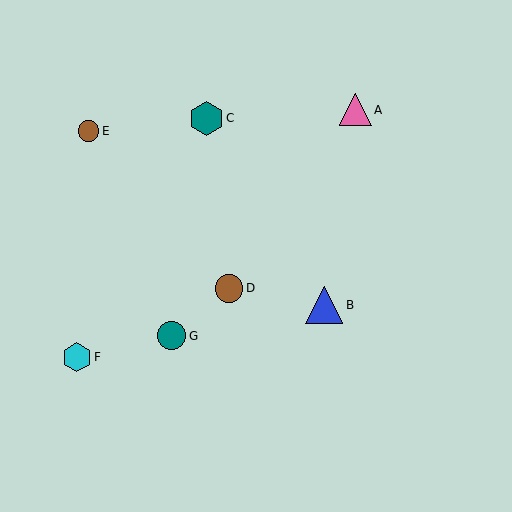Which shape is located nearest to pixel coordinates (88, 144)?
The brown circle (labeled E) at (89, 131) is nearest to that location.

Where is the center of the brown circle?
The center of the brown circle is at (229, 288).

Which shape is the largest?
The blue triangle (labeled B) is the largest.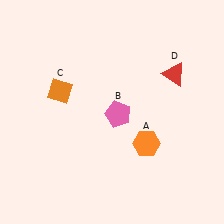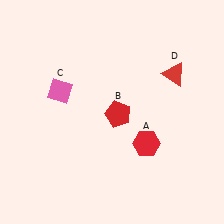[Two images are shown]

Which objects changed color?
A changed from orange to red. B changed from pink to red. C changed from orange to pink.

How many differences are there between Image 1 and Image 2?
There are 3 differences between the two images.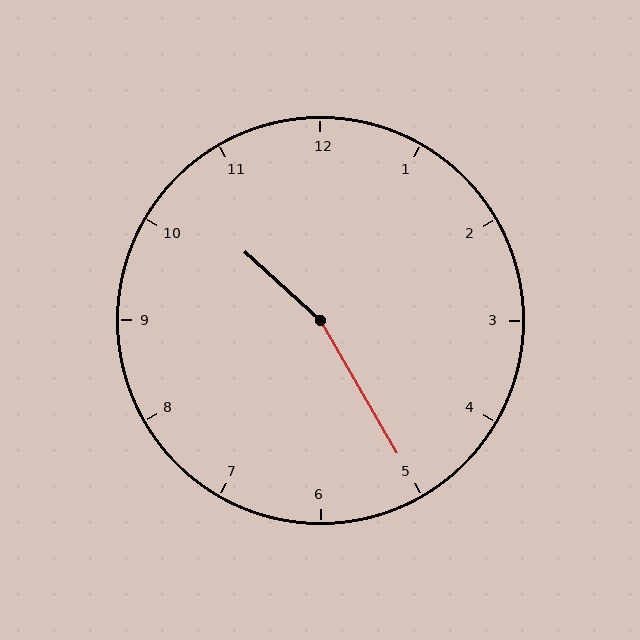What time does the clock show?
10:25.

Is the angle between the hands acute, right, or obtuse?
It is obtuse.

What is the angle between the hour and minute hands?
Approximately 162 degrees.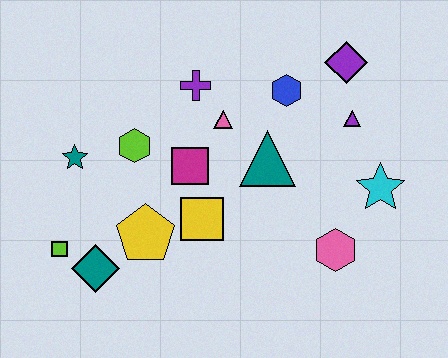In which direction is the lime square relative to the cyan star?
The lime square is to the left of the cyan star.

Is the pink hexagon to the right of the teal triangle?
Yes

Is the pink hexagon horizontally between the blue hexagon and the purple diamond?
Yes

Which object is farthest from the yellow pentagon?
The purple diamond is farthest from the yellow pentagon.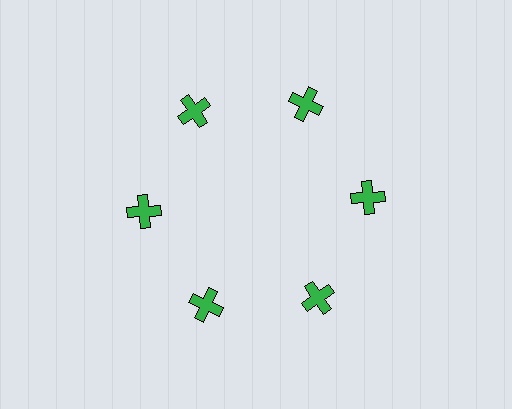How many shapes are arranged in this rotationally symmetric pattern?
There are 6 shapes, arranged in 6 groups of 1.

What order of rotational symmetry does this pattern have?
This pattern has 6-fold rotational symmetry.